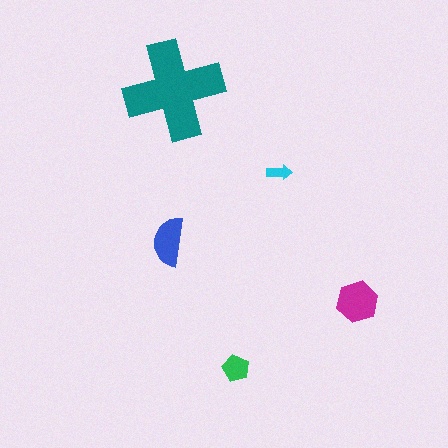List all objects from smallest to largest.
The cyan arrow, the green pentagon, the blue semicircle, the magenta hexagon, the teal cross.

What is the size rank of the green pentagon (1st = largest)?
4th.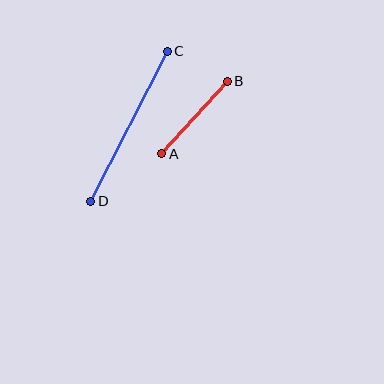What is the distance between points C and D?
The distance is approximately 168 pixels.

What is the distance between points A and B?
The distance is approximately 98 pixels.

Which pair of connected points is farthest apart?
Points C and D are farthest apart.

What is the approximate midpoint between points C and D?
The midpoint is at approximately (129, 126) pixels.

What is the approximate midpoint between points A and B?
The midpoint is at approximately (194, 117) pixels.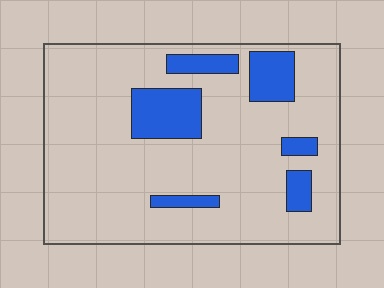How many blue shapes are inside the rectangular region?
6.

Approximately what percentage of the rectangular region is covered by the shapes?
Approximately 15%.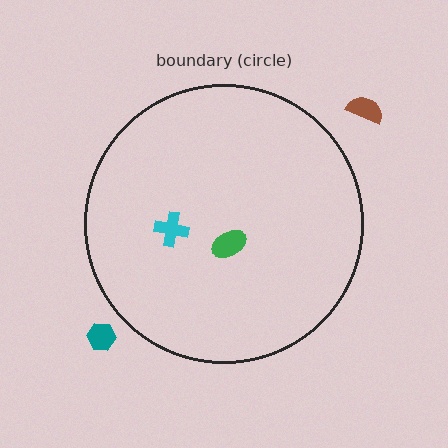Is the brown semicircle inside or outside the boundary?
Outside.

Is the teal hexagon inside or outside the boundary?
Outside.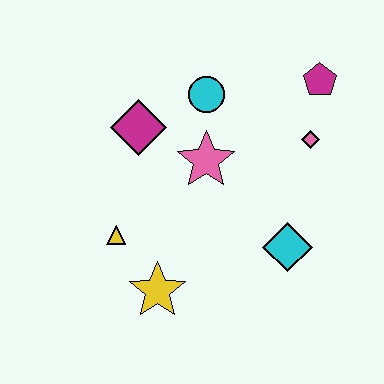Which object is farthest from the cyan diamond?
The magenta diamond is farthest from the cyan diamond.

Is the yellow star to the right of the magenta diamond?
Yes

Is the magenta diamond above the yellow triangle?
Yes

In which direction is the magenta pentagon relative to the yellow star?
The magenta pentagon is above the yellow star.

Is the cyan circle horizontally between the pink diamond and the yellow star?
Yes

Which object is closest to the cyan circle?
The pink star is closest to the cyan circle.